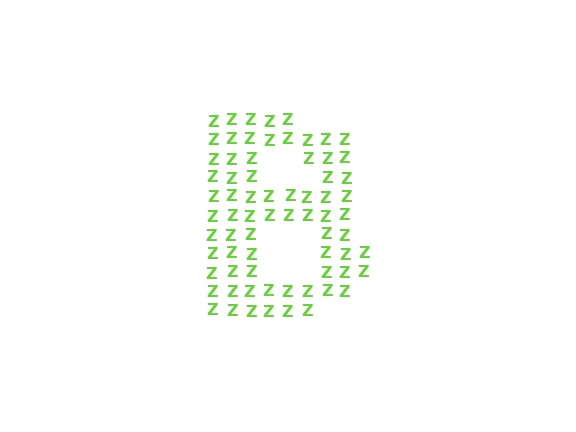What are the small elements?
The small elements are letter Z's.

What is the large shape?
The large shape is the letter B.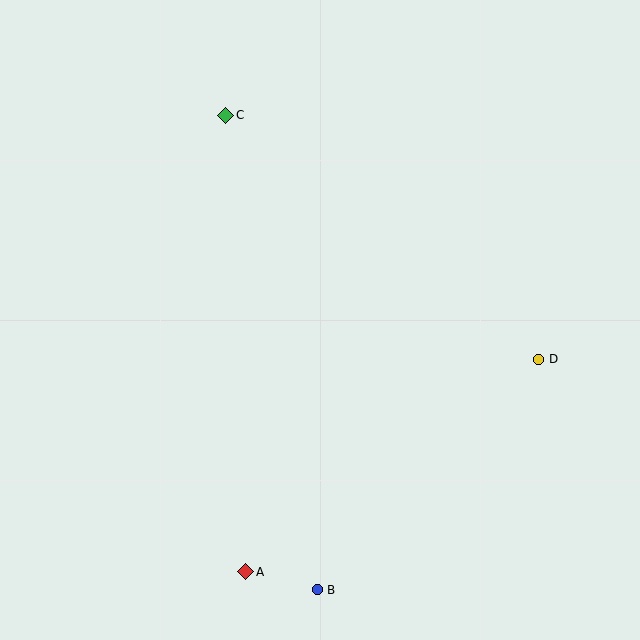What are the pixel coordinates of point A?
Point A is at (246, 572).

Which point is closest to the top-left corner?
Point C is closest to the top-left corner.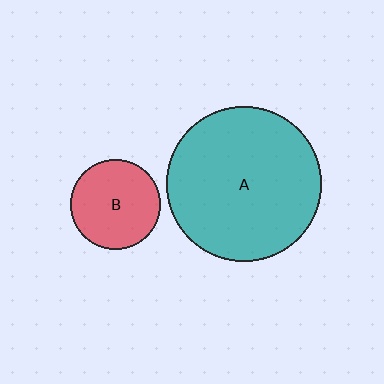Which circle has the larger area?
Circle A (teal).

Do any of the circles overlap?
No, none of the circles overlap.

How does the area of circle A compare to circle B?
Approximately 3.0 times.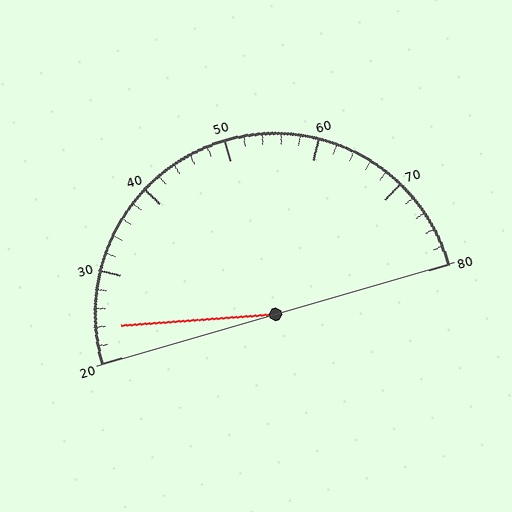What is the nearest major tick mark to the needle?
The nearest major tick mark is 20.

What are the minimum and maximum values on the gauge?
The gauge ranges from 20 to 80.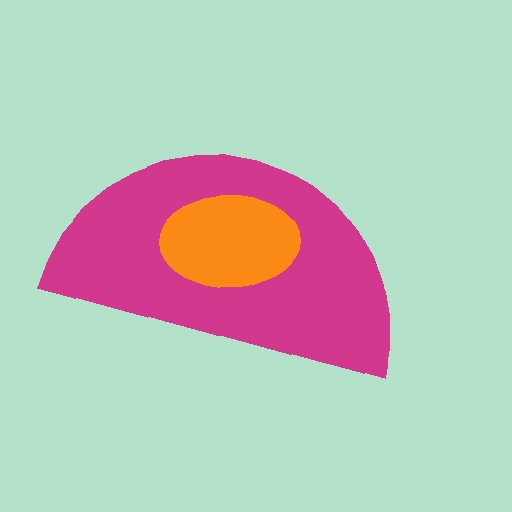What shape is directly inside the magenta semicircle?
The orange ellipse.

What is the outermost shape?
The magenta semicircle.